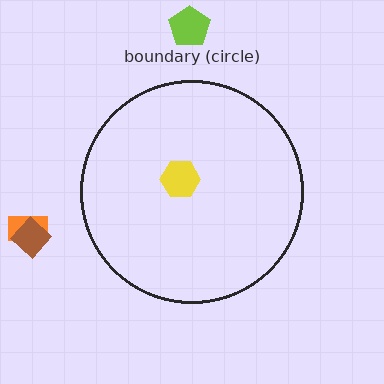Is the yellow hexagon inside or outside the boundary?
Inside.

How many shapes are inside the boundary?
1 inside, 3 outside.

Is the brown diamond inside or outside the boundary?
Outside.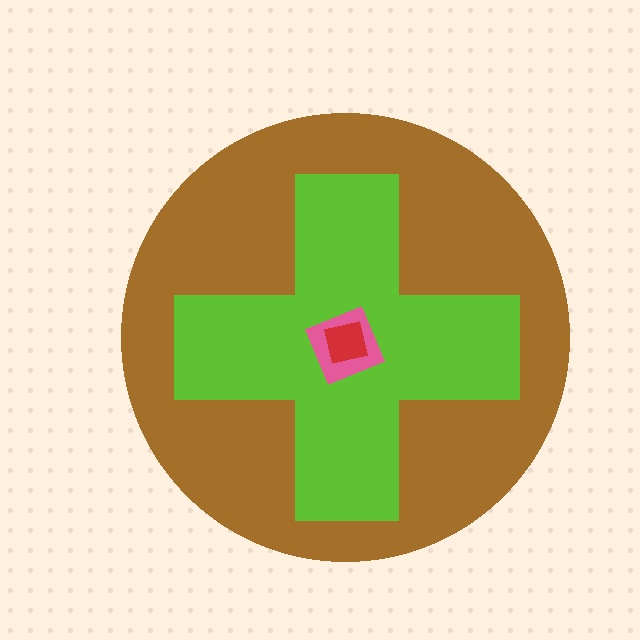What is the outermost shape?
The brown circle.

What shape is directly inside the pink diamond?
The red square.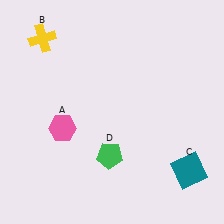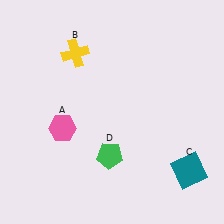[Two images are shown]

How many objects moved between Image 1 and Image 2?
1 object moved between the two images.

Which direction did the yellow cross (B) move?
The yellow cross (B) moved right.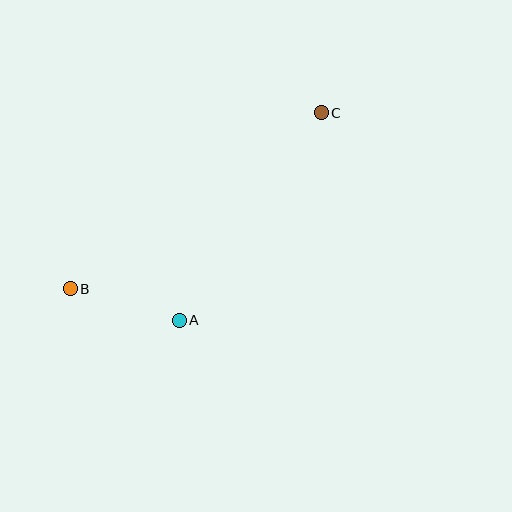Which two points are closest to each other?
Points A and B are closest to each other.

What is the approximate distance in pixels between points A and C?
The distance between A and C is approximately 252 pixels.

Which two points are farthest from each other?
Points B and C are farthest from each other.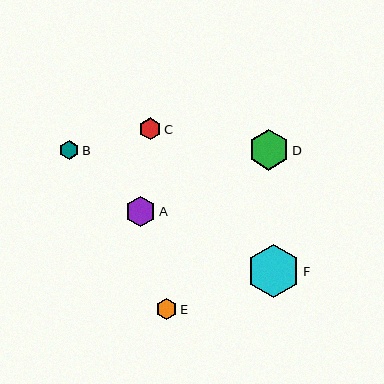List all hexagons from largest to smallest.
From largest to smallest: F, D, A, C, E, B.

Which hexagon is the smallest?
Hexagon B is the smallest with a size of approximately 19 pixels.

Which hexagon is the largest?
Hexagon F is the largest with a size of approximately 53 pixels.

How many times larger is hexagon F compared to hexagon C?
Hexagon F is approximately 2.4 times the size of hexagon C.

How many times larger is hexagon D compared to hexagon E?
Hexagon D is approximately 2.0 times the size of hexagon E.